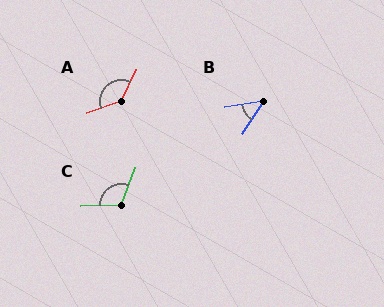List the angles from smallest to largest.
B (48°), C (113°), A (134°).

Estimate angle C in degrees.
Approximately 113 degrees.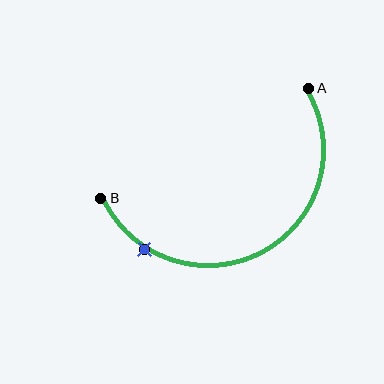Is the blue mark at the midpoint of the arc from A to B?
No. The blue mark lies on the arc but is closer to endpoint B. The arc midpoint would be at the point on the curve equidistant along the arc from both A and B.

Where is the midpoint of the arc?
The arc midpoint is the point on the curve farthest from the straight line joining A and B. It sits below that line.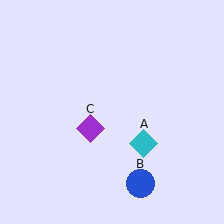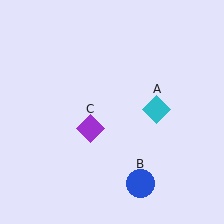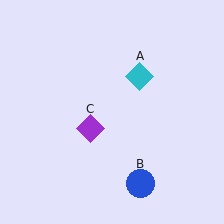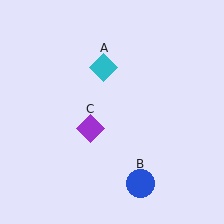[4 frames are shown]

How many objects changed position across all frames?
1 object changed position: cyan diamond (object A).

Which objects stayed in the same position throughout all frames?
Blue circle (object B) and purple diamond (object C) remained stationary.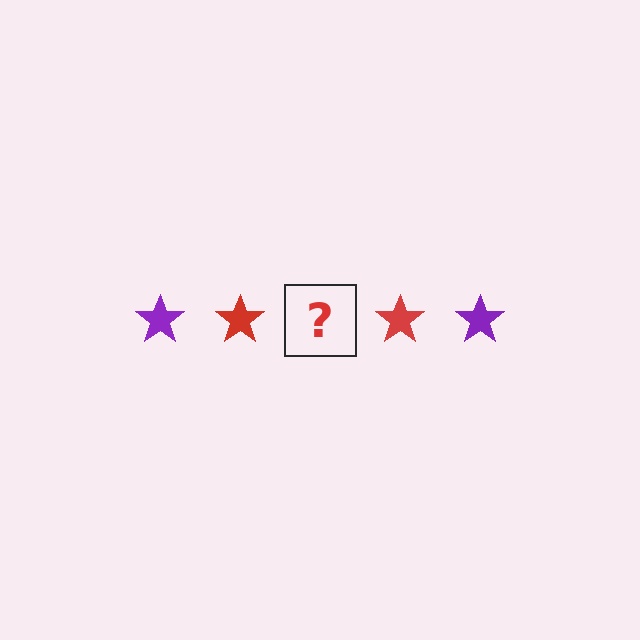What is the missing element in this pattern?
The missing element is a purple star.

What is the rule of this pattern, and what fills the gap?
The rule is that the pattern cycles through purple, red stars. The gap should be filled with a purple star.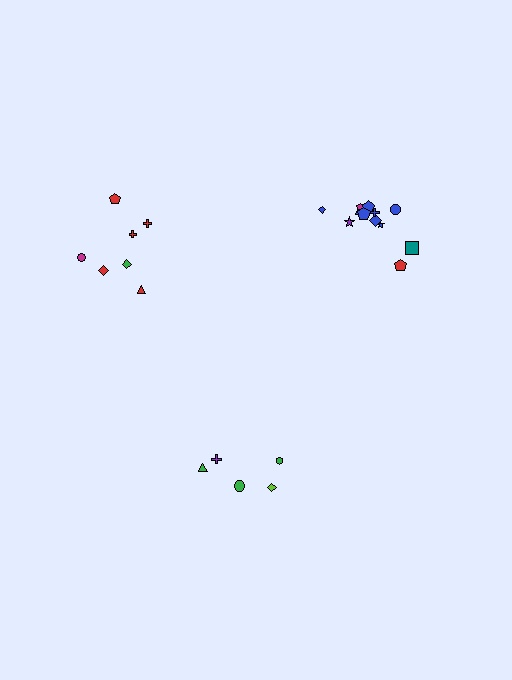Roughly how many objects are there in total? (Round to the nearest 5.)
Roughly 25 objects in total.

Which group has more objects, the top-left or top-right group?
The top-right group.